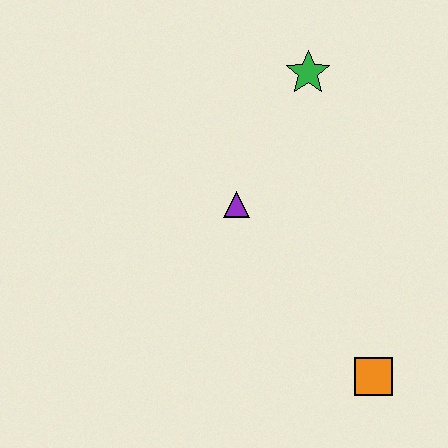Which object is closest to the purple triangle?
The green star is closest to the purple triangle.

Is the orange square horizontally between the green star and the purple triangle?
No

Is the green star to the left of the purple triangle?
No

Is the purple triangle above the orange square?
Yes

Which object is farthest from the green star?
The orange square is farthest from the green star.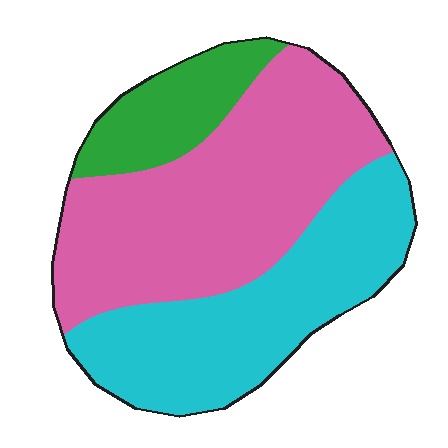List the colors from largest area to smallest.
From largest to smallest: pink, cyan, green.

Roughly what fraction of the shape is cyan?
Cyan covers 37% of the shape.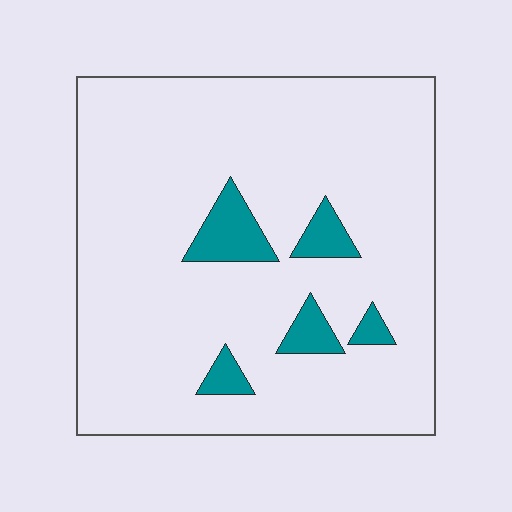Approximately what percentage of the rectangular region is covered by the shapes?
Approximately 10%.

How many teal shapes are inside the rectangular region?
5.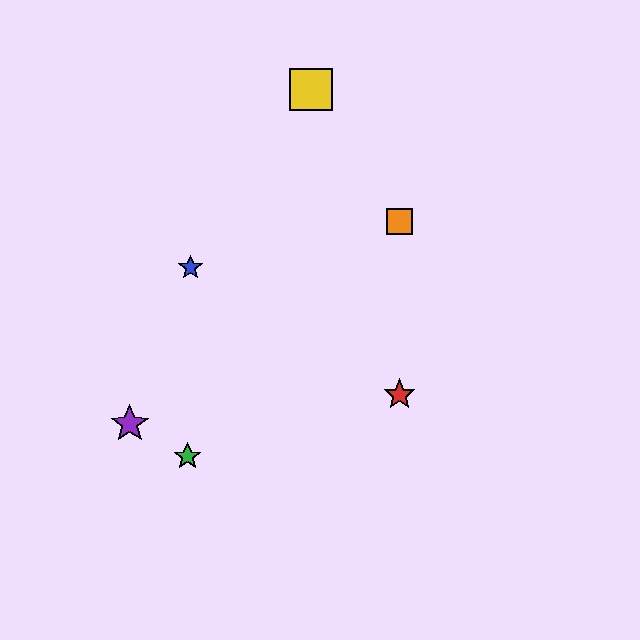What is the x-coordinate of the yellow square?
The yellow square is at x≈311.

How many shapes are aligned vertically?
2 shapes (the red star, the orange square) are aligned vertically.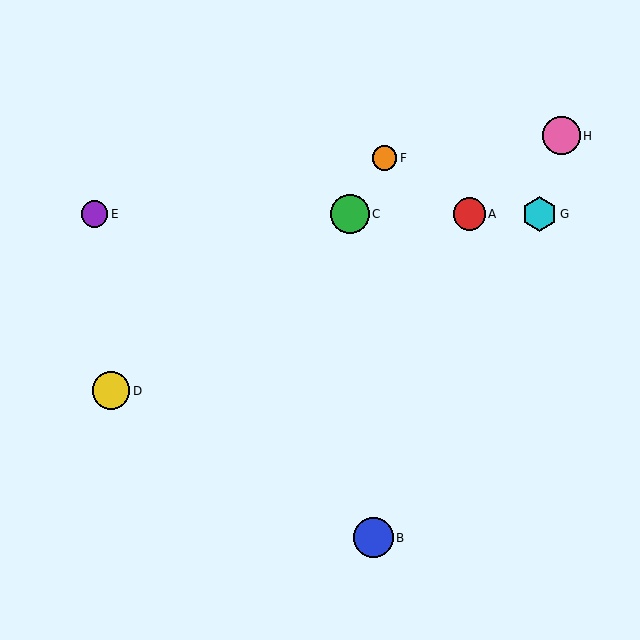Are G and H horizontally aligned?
No, G is at y≈214 and H is at y≈136.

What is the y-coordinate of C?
Object C is at y≈214.